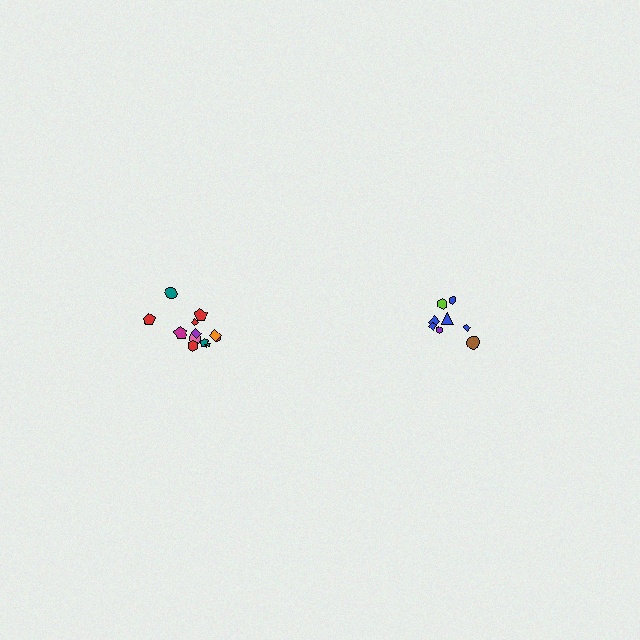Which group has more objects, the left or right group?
The left group.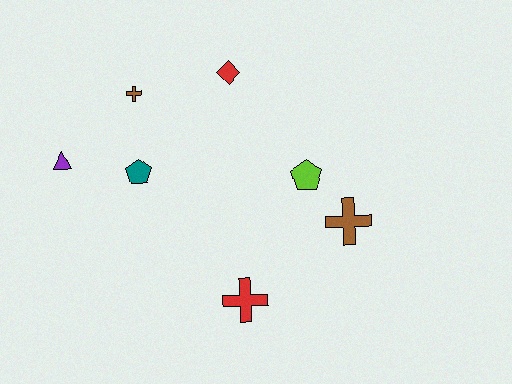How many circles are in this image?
There are no circles.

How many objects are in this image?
There are 7 objects.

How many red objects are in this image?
There are 2 red objects.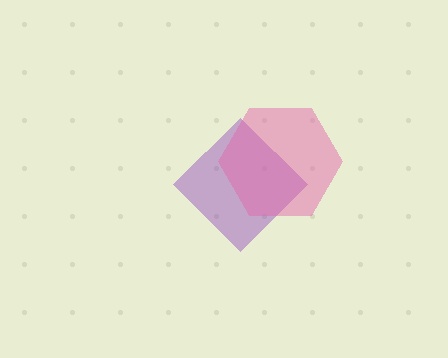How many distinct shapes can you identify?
There are 2 distinct shapes: a purple diamond, a pink hexagon.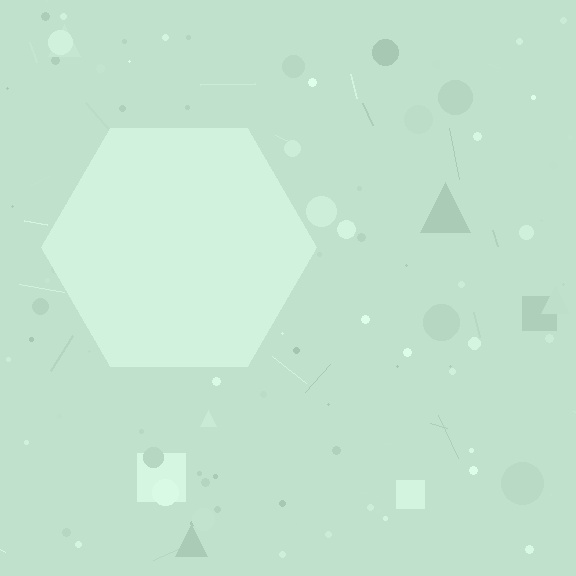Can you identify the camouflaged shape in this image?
The camouflaged shape is a hexagon.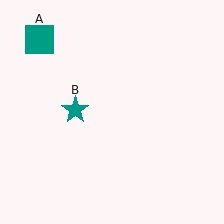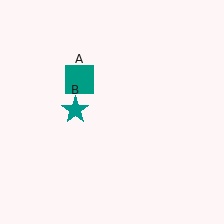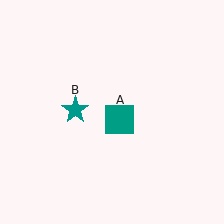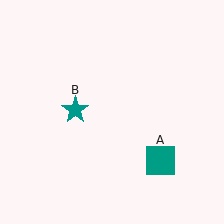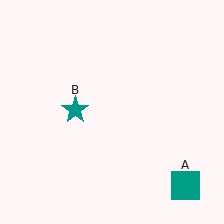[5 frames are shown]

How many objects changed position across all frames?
1 object changed position: teal square (object A).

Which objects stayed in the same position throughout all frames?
Teal star (object B) remained stationary.